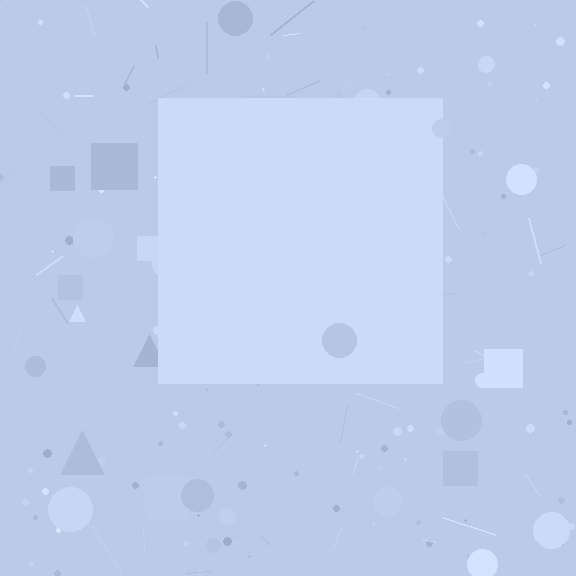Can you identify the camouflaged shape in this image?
The camouflaged shape is a square.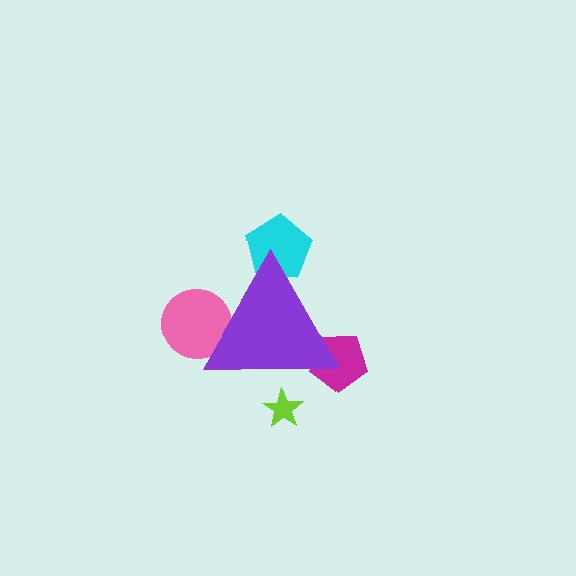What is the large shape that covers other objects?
A purple triangle.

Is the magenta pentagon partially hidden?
Yes, the magenta pentagon is partially hidden behind the purple triangle.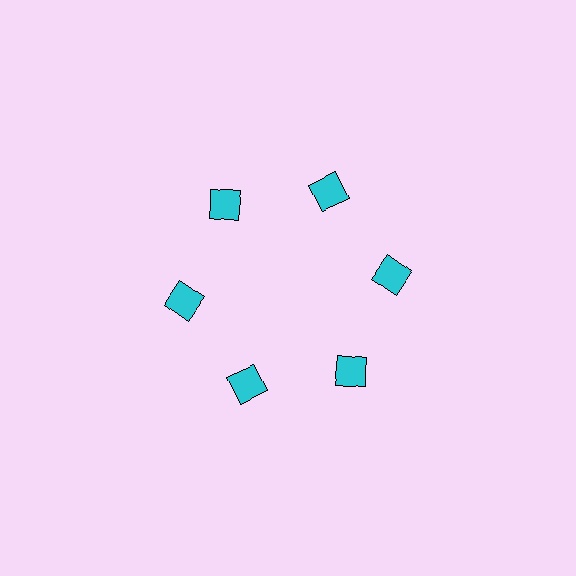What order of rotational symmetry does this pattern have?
This pattern has 6-fold rotational symmetry.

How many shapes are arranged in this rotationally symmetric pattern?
There are 6 shapes, arranged in 6 groups of 1.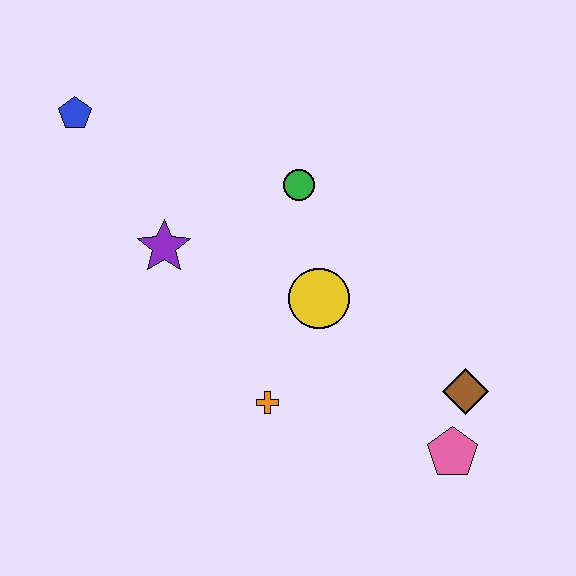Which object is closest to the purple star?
The green circle is closest to the purple star.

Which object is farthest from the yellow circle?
The blue pentagon is farthest from the yellow circle.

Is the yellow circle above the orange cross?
Yes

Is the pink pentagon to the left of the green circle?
No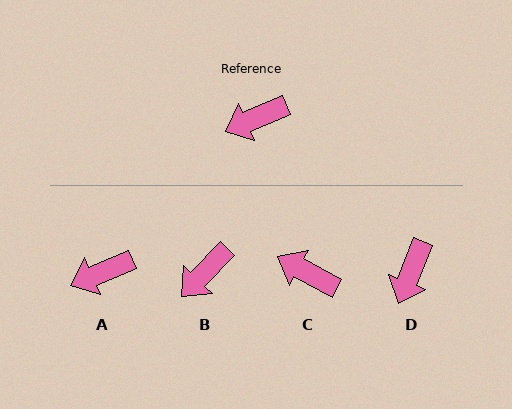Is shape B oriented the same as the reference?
No, it is off by about 23 degrees.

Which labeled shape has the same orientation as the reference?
A.